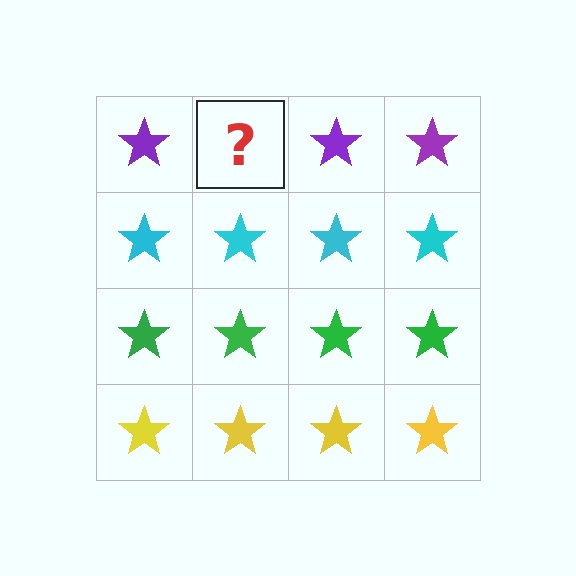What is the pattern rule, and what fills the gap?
The rule is that each row has a consistent color. The gap should be filled with a purple star.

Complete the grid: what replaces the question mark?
The question mark should be replaced with a purple star.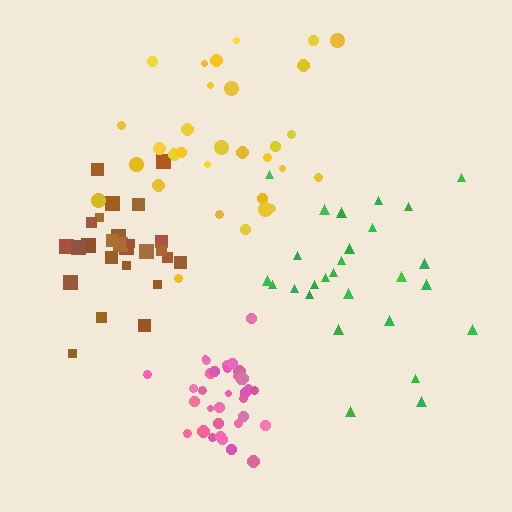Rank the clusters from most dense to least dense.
pink, brown, yellow, green.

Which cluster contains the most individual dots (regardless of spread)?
Pink (35).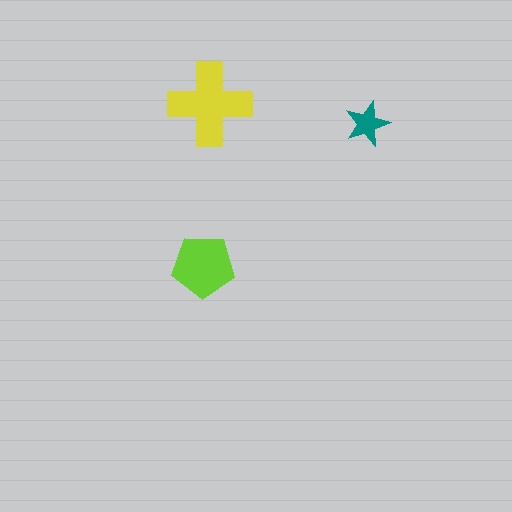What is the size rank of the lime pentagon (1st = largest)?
2nd.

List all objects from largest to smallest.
The yellow cross, the lime pentagon, the teal star.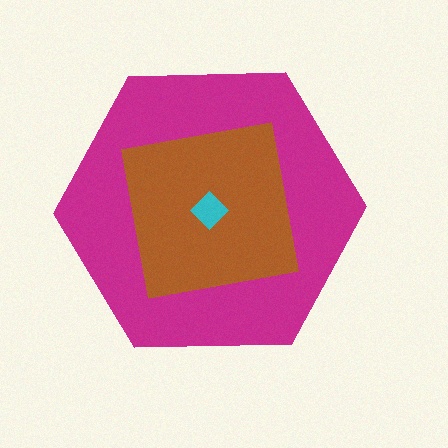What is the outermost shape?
The magenta hexagon.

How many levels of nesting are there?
3.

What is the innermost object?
The cyan diamond.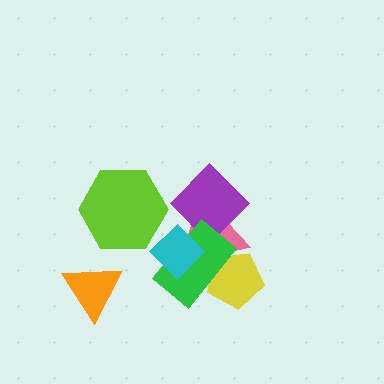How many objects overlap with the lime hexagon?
0 objects overlap with the lime hexagon.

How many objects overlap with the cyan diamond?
3 objects overlap with the cyan diamond.